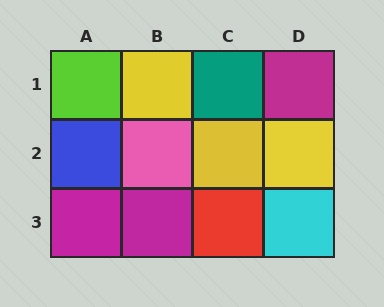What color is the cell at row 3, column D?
Cyan.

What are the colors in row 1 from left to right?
Lime, yellow, teal, magenta.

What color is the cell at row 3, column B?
Magenta.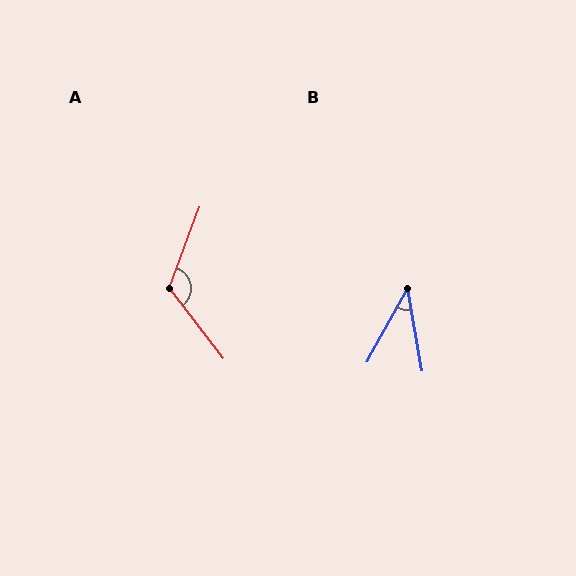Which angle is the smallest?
B, at approximately 39 degrees.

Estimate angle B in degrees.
Approximately 39 degrees.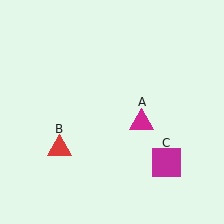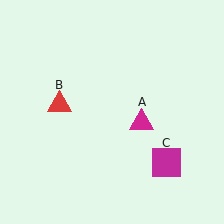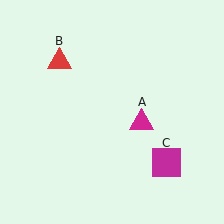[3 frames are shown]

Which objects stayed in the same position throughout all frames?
Magenta triangle (object A) and magenta square (object C) remained stationary.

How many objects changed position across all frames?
1 object changed position: red triangle (object B).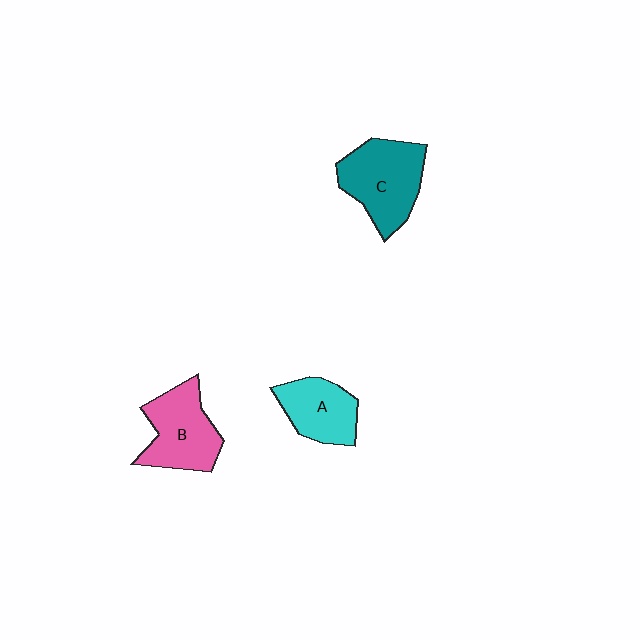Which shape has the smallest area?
Shape A (cyan).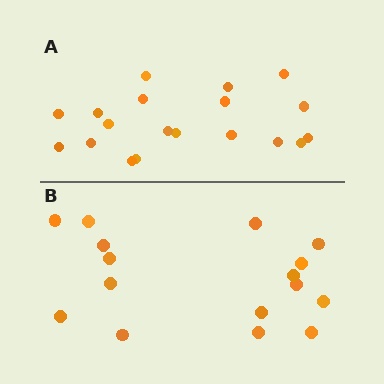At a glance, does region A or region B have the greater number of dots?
Region A (the top region) has more dots.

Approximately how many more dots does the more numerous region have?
Region A has just a few more — roughly 2 or 3 more dots than region B.